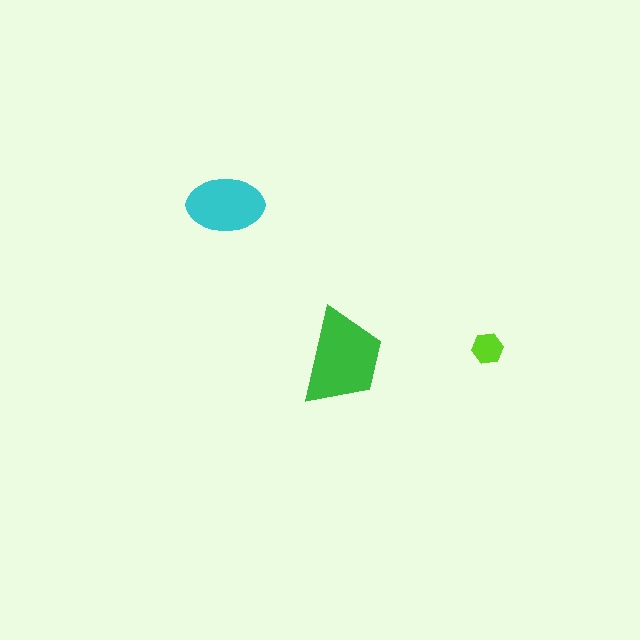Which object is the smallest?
The lime hexagon.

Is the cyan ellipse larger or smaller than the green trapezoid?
Smaller.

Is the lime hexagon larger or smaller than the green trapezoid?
Smaller.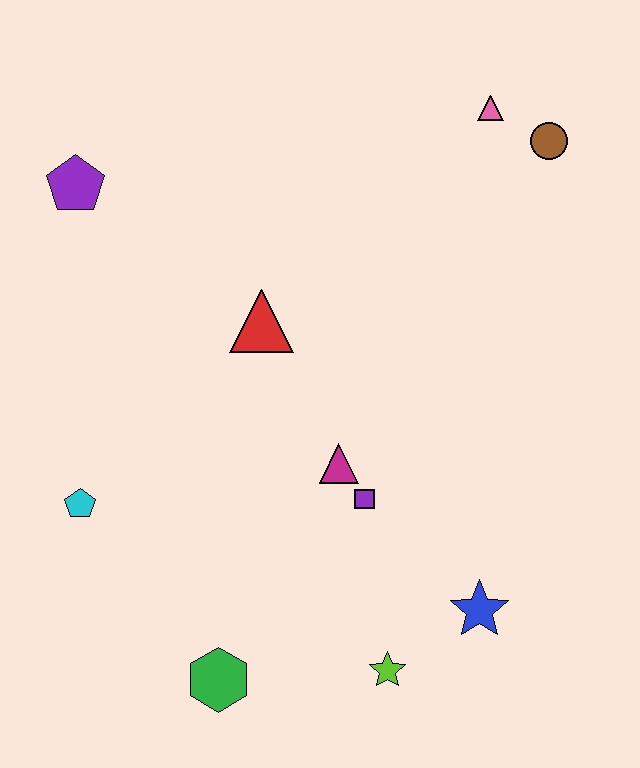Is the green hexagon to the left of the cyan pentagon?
No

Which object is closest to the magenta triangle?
The purple square is closest to the magenta triangle.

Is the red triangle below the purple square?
No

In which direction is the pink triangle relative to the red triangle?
The pink triangle is to the right of the red triangle.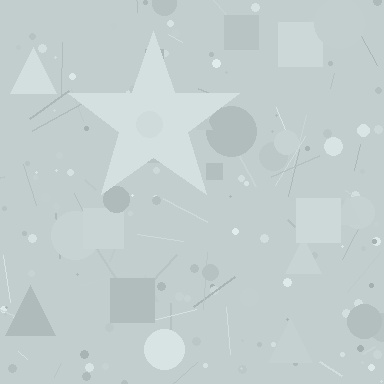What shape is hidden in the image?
A star is hidden in the image.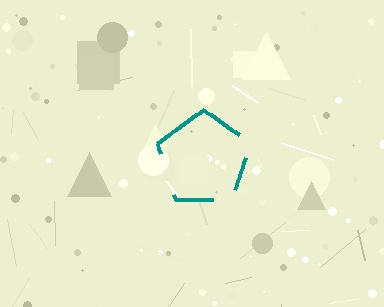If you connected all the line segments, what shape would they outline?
They would outline a pentagon.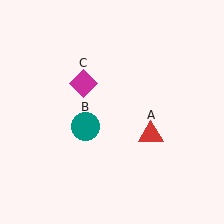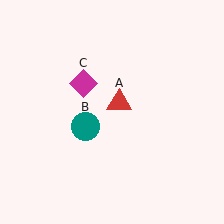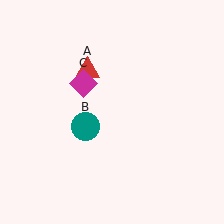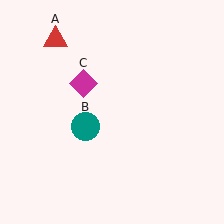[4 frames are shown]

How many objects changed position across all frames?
1 object changed position: red triangle (object A).